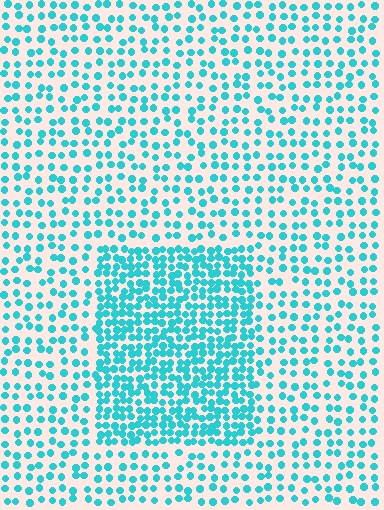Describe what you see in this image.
The image contains small cyan elements arranged at two different densities. A rectangle-shaped region is visible where the elements are more densely packed than the surrounding area.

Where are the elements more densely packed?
The elements are more densely packed inside the rectangle boundary.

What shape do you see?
I see a rectangle.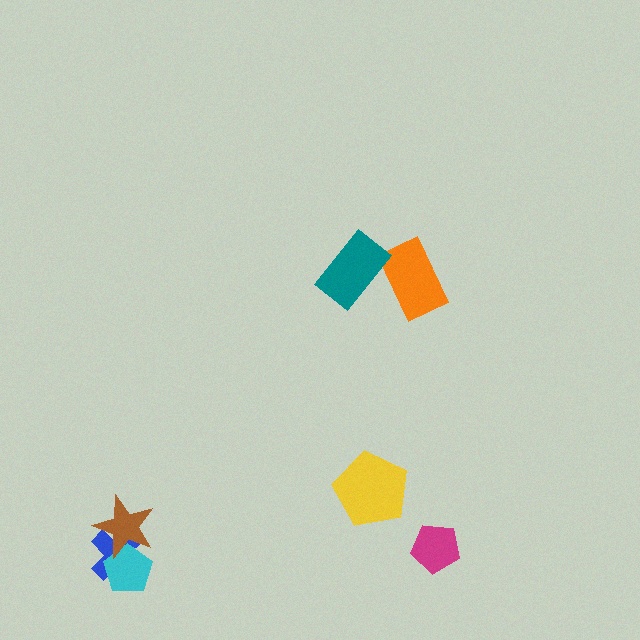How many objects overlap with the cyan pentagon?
2 objects overlap with the cyan pentagon.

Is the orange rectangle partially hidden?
Yes, it is partially covered by another shape.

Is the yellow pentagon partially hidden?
No, no other shape covers it.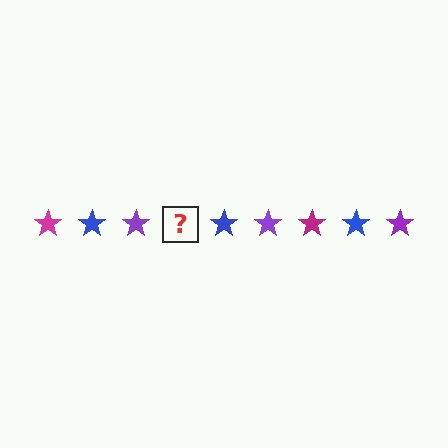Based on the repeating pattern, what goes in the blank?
The blank should be a magenta star.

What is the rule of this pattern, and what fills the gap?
The rule is that the pattern cycles through magenta, blue, purple stars. The gap should be filled with a magenta star.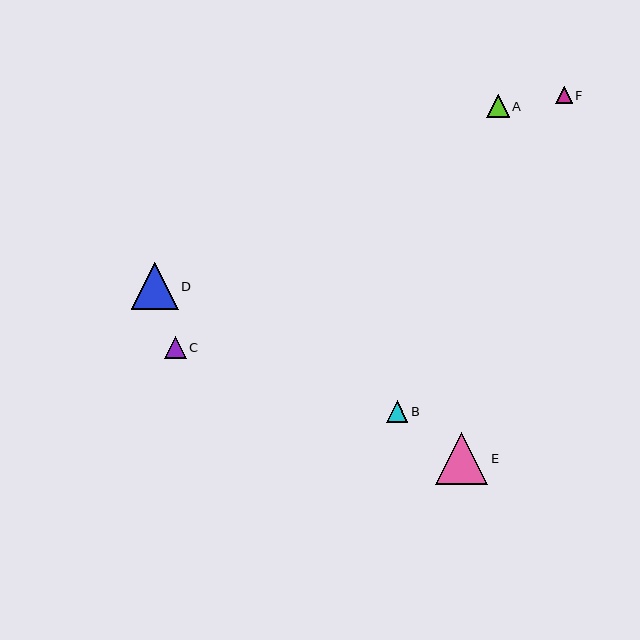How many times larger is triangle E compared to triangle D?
Triangle E is approximately 1.1 times the size of triangle D.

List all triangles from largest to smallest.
From largest to smallest: E, D, A, B, C, F.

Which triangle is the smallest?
Triangle F is the smallest with a size of approximately 16 pixels.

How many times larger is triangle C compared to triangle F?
Triangle C is approximately 1.3 times the size of triangle F.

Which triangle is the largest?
Triangle E is the largest with a size of approximately 52 pixels.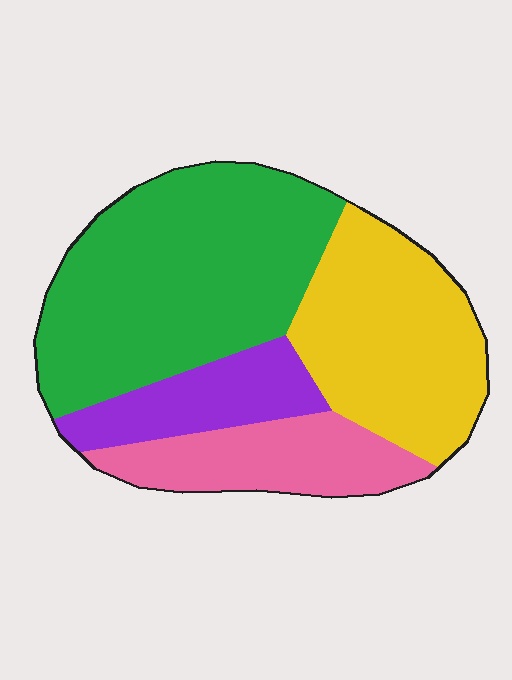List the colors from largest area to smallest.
From largest to smallest: green, yellow, pink, purple.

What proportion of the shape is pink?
Pink covers around 15% of the shape.